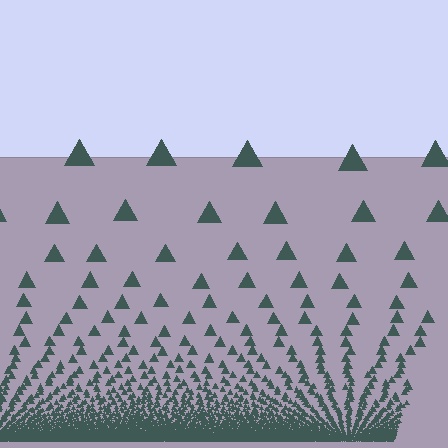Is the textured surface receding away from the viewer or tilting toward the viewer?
The surface appears to tilt toward the viewer. Texture elements get larger and sparser toward the top.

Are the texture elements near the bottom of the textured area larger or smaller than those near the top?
Smaller. The gradient is inverted — elements near the bottom are smaller and denser.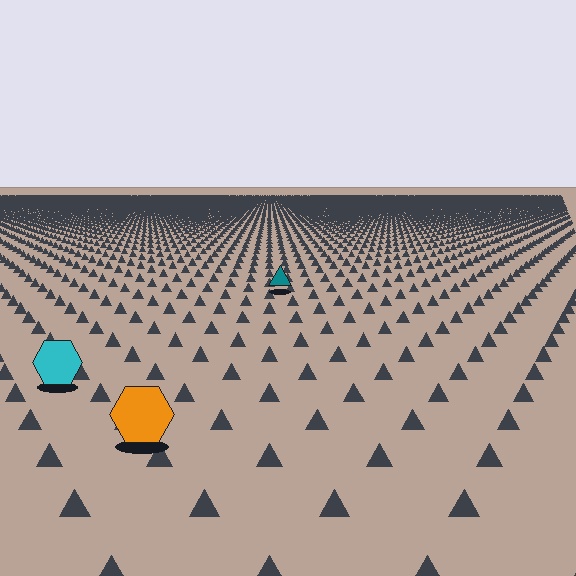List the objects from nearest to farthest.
From nearest to farthest: the orange hexagon, the cyan hexagon, the teal triangle.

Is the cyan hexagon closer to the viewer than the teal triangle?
Yes. The cyan hexagon is closer — you can tell from the texture gradient: the ground texture is coarser near it.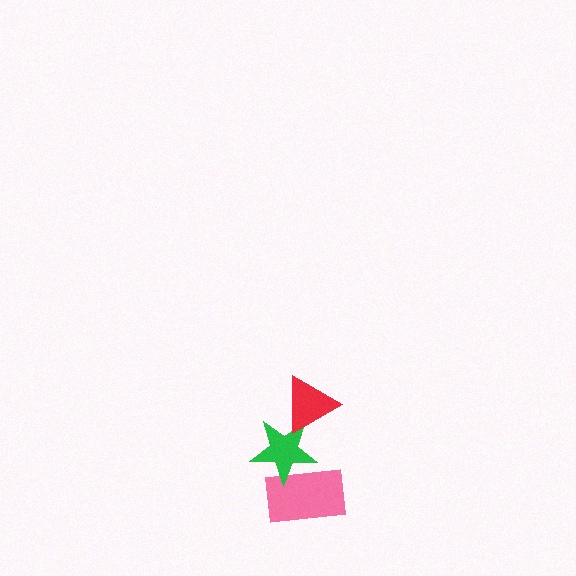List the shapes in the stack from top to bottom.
From top to bottom: the red triangle, the green star, the pink rectangle.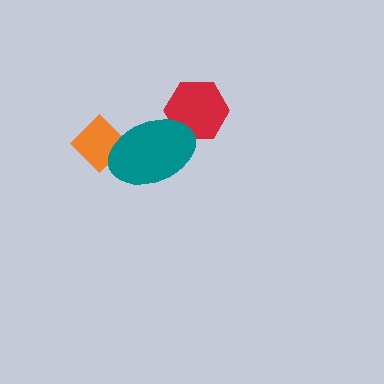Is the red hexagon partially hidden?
Yes, it is partially covered by another shape.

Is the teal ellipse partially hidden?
No, no other shape covers it.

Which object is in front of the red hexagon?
The teal ellipse is in front of the red hexagon.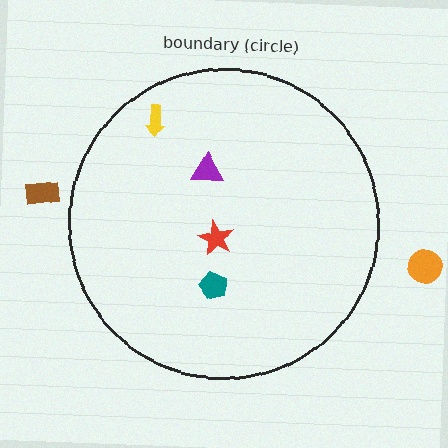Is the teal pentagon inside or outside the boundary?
Inside.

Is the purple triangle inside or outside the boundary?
Inside.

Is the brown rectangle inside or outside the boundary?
Outside.